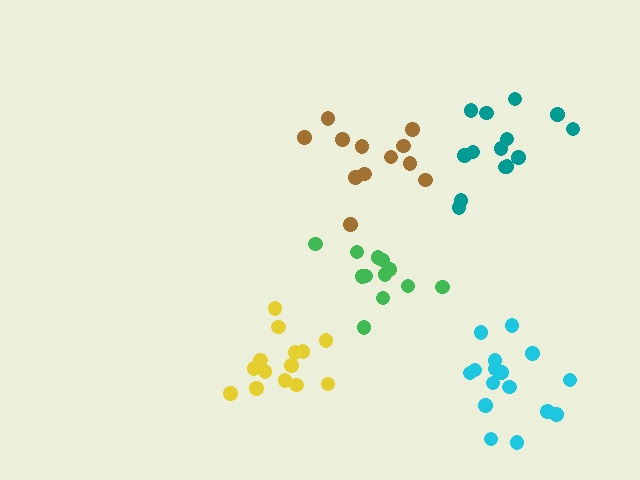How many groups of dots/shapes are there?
There are 5 groups.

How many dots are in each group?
Group 1: 16 dots, Group 2: 12 dots, Group 3: 14 dots, Group 4: 14 dots, Group 5: 12 dots (68 total).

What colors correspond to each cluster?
The clusters are colored: cyan, brown, yellow, teal, green.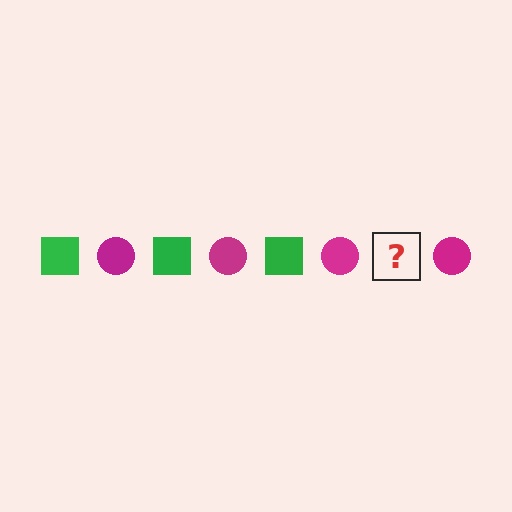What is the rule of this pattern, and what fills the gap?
The rule is that the pattern alternates between green square and magenta circle. The gap should be filled with a green square.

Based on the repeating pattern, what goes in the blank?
The blank should be a green square.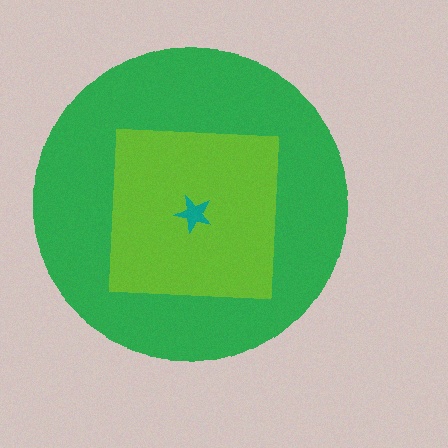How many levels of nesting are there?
3.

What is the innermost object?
The teal star.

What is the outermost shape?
The green circle.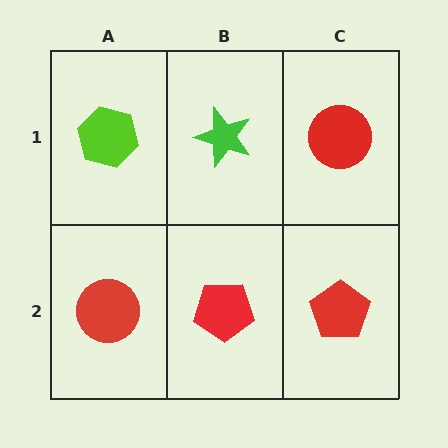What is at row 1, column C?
A red circle.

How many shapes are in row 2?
3 shapes.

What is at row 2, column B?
A red pentagon.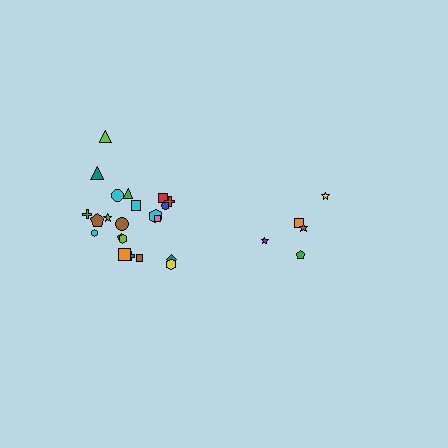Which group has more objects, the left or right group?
The left group.